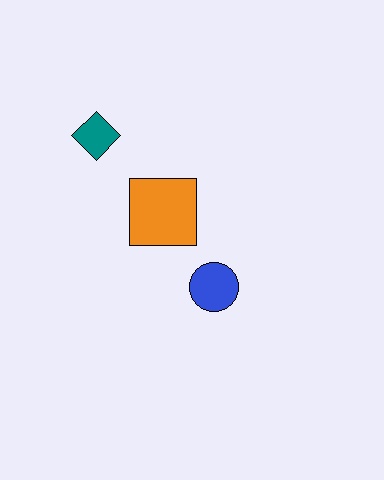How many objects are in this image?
There are 3 objects.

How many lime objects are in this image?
There are no lime objects.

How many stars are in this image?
There are no stars.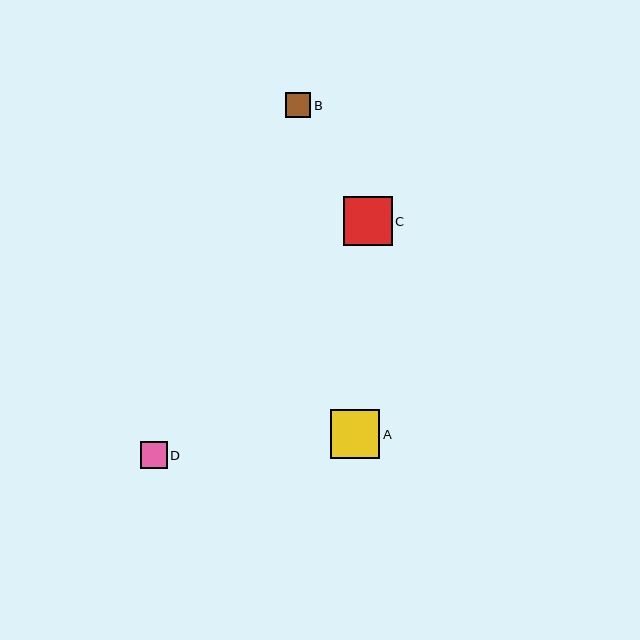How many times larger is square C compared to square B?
Square C is approximately 2.0 times the size of square B.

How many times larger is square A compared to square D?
Square A is approximately 1.8 times the size of square D.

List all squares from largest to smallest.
From largest to smallest: A, C, D, B.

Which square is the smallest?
Square B is the smallest with a size of approximately 25 pixels.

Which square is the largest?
Square A is the largest with a size of approximately 49 pixels.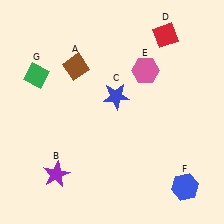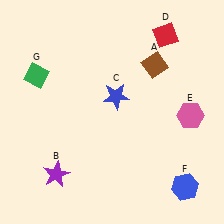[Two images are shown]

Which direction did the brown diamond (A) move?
The brown diamond (A) moved right.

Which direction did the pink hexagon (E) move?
The pink hexagon (E) moved down.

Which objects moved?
The objects that moved are: the brown diamond (A), the pink hexagon (E).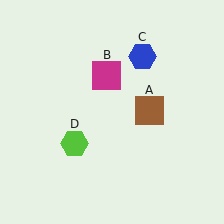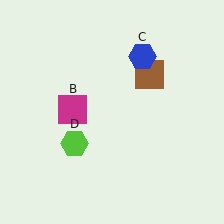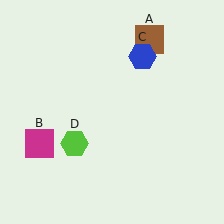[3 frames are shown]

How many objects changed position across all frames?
2 objects changed position: brown square (object A), magenta square (object B).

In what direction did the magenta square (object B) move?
The magenta square (object B) moved down and to the left.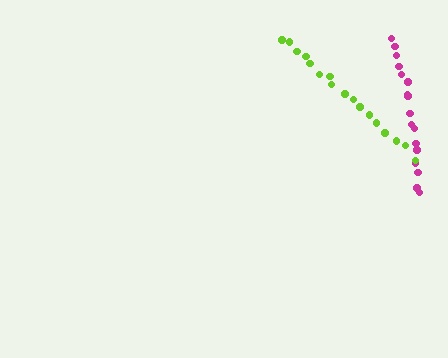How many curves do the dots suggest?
There are 2 distinct paths.